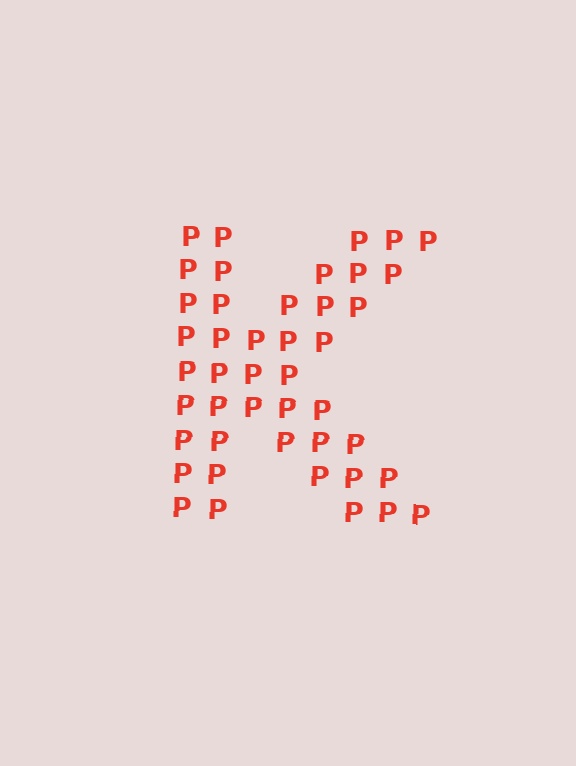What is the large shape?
The large shape is the letter K.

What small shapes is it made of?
It is made of small letter P's.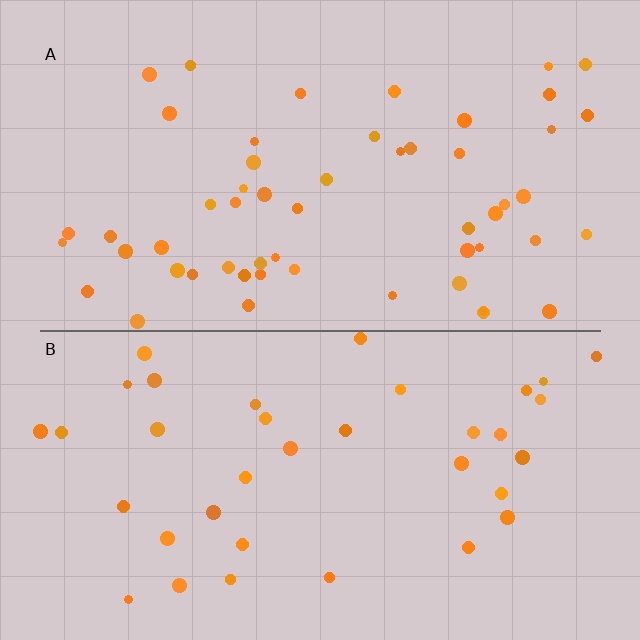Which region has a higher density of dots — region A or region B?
A (the top).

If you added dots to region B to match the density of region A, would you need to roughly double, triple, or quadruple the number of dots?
Approximately double.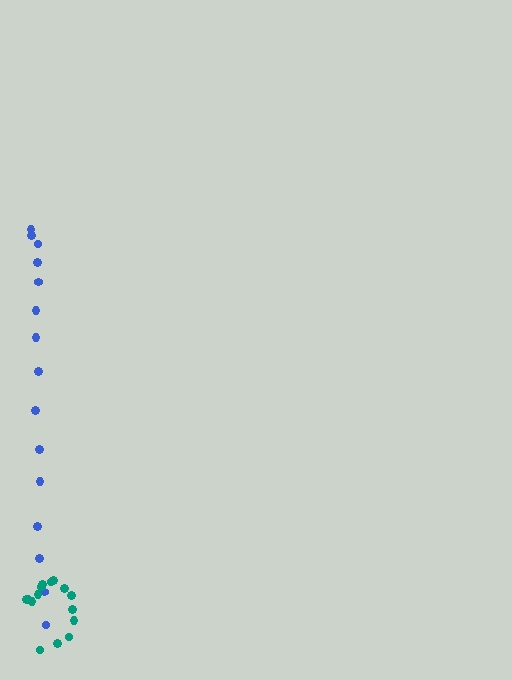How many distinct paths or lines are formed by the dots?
There are 2 distinct paths.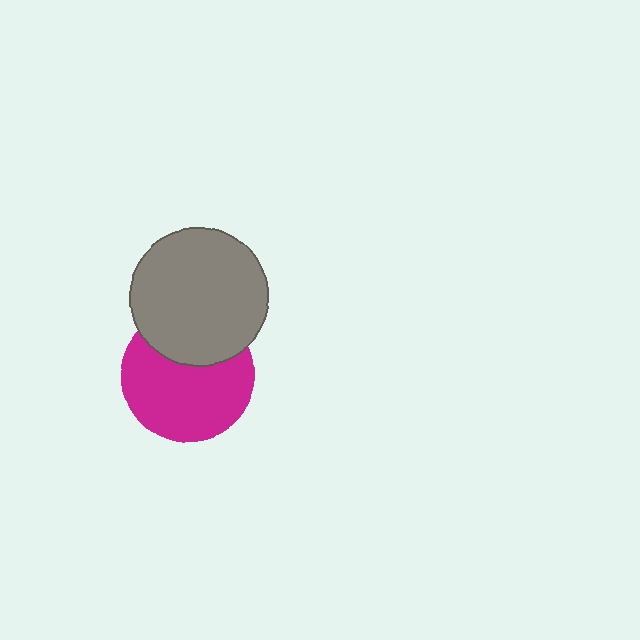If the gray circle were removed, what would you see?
You would see the complete magenta circle.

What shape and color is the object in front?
The object in front is a gray circle.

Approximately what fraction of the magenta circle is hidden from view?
Roughly 32% of the magenta circle is hidden behind the gray circle.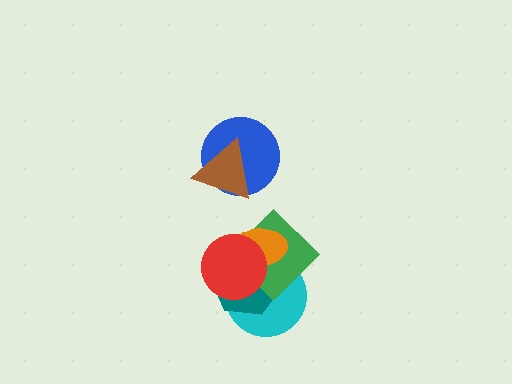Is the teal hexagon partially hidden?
Yes, it is partially covered by another shape.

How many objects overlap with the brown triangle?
1 object overlaps with the brown triangle.